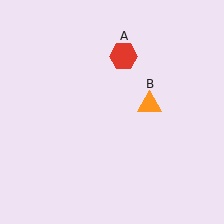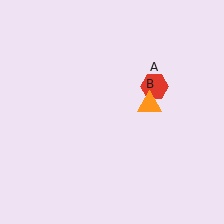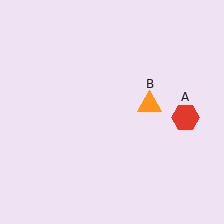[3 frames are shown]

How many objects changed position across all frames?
1 object changed position: red hexagon (object A).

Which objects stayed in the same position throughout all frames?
Orange triangle (object B) remained stationary.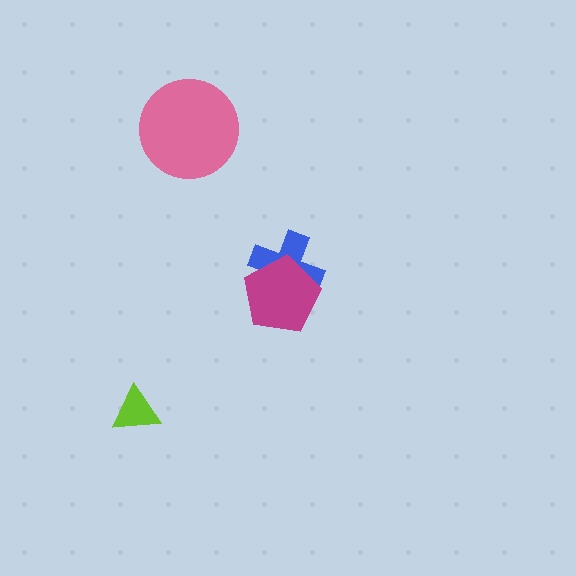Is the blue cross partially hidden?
Yes, it is partially covered by another shape.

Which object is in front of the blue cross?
The magenta pentagon is in front of the blue cross.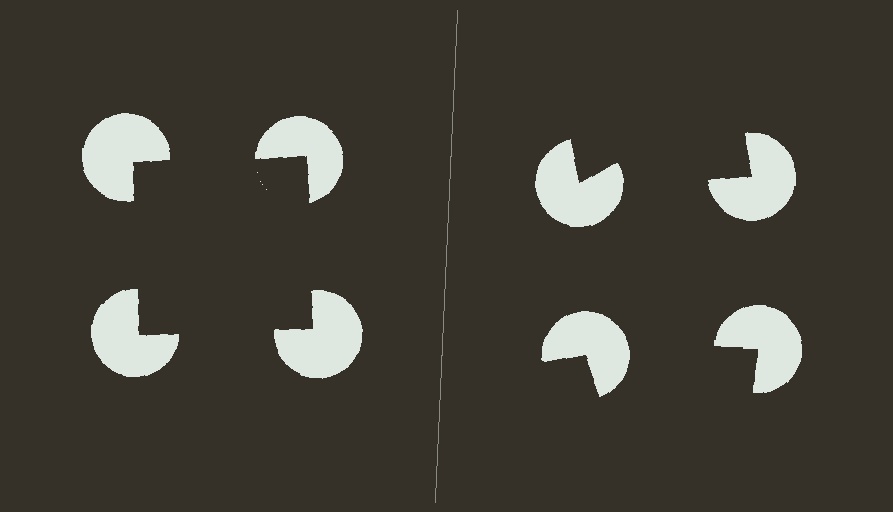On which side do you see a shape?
An illusory square appears on the left side. On the right side the wedge cuts are rotated, so no coherent shape forms.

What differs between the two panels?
The pac-man discs are positioned identically on both sides; only the wedge orientations differ. On the left they align to a square; on the right they are misaligned.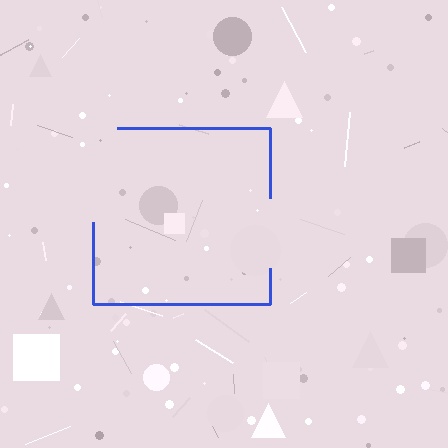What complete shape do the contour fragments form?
The contour fragments form a square.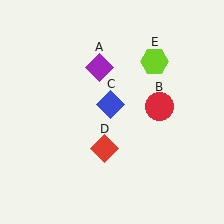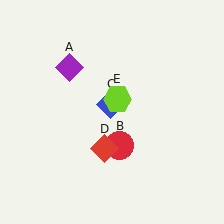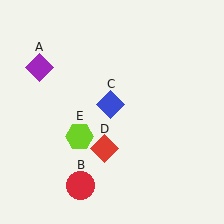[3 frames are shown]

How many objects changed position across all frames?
3 objects changed position: purple diamond (object A), red circle (object B), lime hexagon (object E).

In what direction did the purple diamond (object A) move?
The purple diamond (object A) moved left.